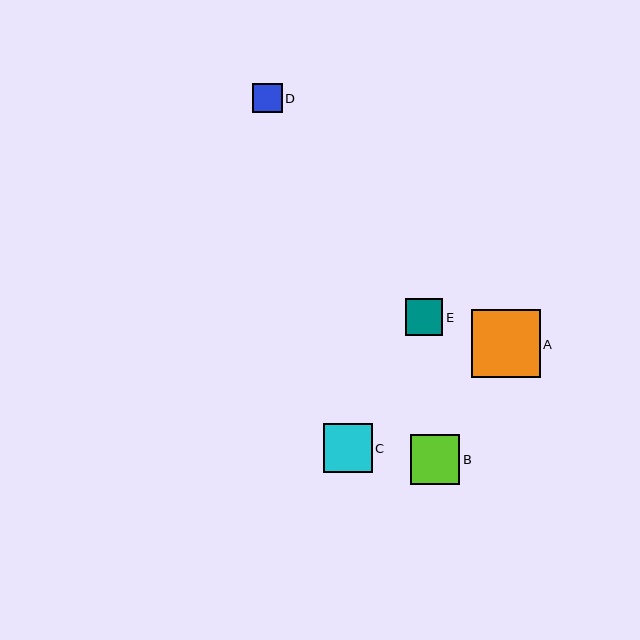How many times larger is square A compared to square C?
Square A is approximately 1.4 times the size of square C.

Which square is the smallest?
Square D is the smallest with a size of approximately 30 pixels.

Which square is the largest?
Square A is the largest with a size of approximately 68 pixels.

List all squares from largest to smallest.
From largest to smallest: A, B, C, E, D.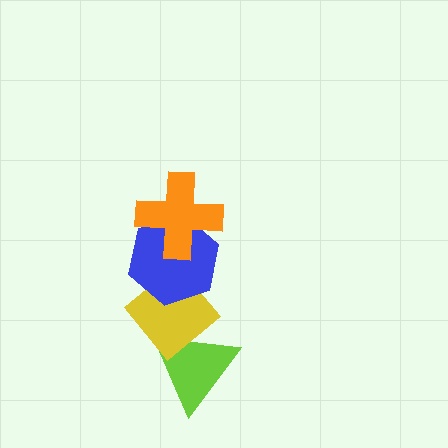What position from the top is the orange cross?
The orange cross is 1st from the top.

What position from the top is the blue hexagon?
The blue hexagon is 2nd from the top.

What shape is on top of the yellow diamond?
The blue hexagon is on top of the yellow diamond.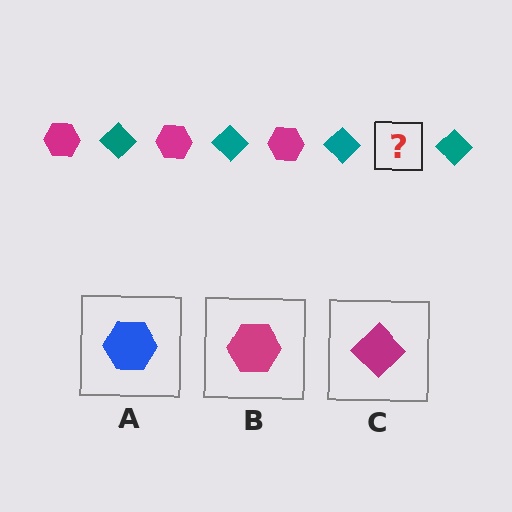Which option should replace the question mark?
Option B.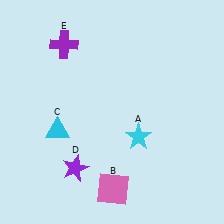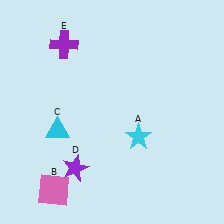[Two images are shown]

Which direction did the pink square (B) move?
The pink square (B) moved left.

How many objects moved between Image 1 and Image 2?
1 object moved between the two images.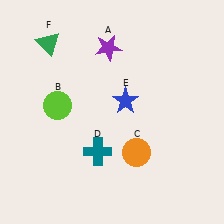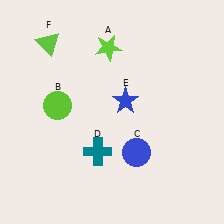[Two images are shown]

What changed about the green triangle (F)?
In Image 1, F is green. In Image 2, it changed to lime.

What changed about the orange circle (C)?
In Image 1, C is orange. In Image 2, it changed to blue.